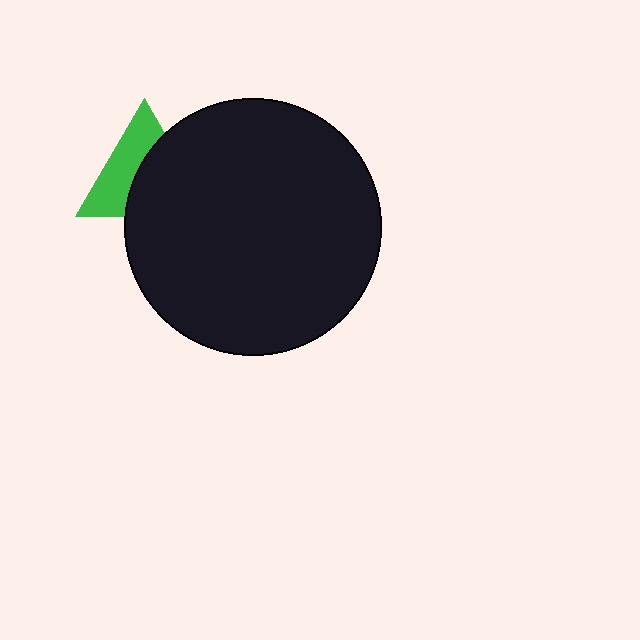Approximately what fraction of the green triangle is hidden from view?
Roughly 52% of the green triangle is hidden behind the black circle.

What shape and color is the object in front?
The object in front is a black circle.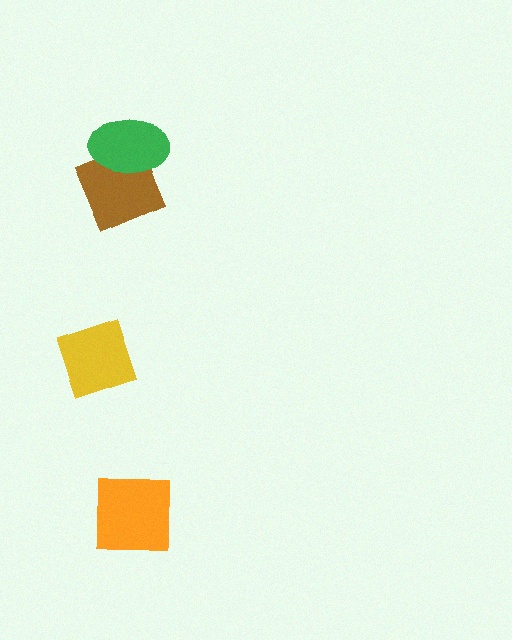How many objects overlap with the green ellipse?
1 object overlaps with the green ellipse.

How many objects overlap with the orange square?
0 objects overlap with the orange square.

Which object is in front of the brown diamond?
The green ellipse is in front of the brown diamond.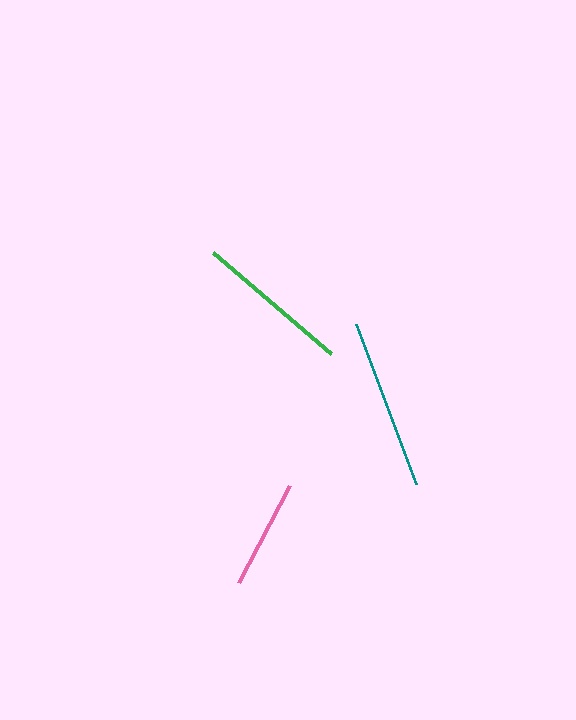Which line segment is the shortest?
The pink line is the shortest at approximately 110 pixels.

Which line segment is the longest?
The teal line is the longest at approximately 171 pixels.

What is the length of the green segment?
The green segment is approximately 156 pixels long.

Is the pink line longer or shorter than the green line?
The green line is longer than the pink line.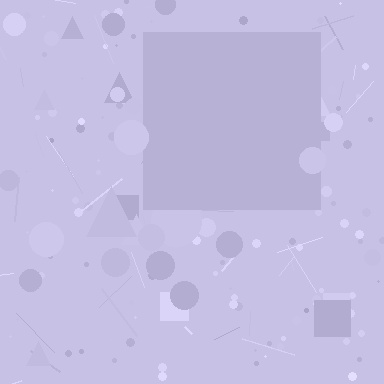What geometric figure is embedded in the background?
A square is embedded in the background.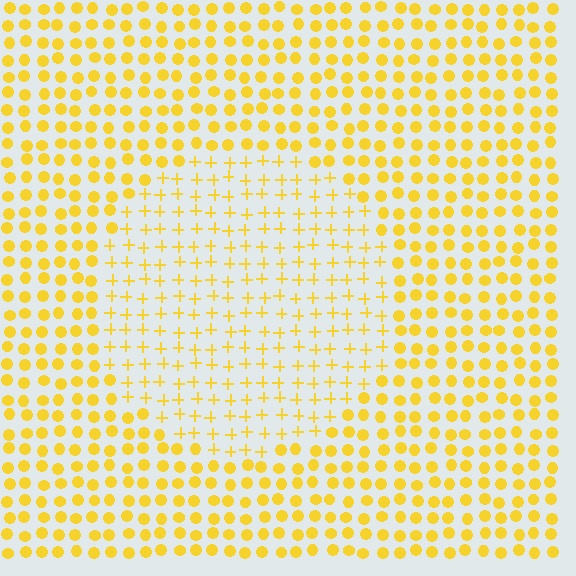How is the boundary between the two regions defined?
The boundary is defined by a change in element shape: plus signs inside vs. circles outside. All elements share the same color and spacing.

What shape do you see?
I see a circle.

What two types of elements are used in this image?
The image uses plus signs inside the circle region and circles outside it.